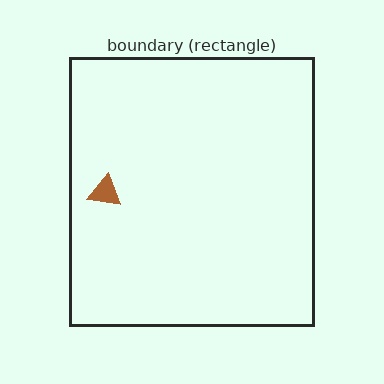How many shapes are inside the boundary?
1 inside, 0 outside.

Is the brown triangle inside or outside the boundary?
Inside.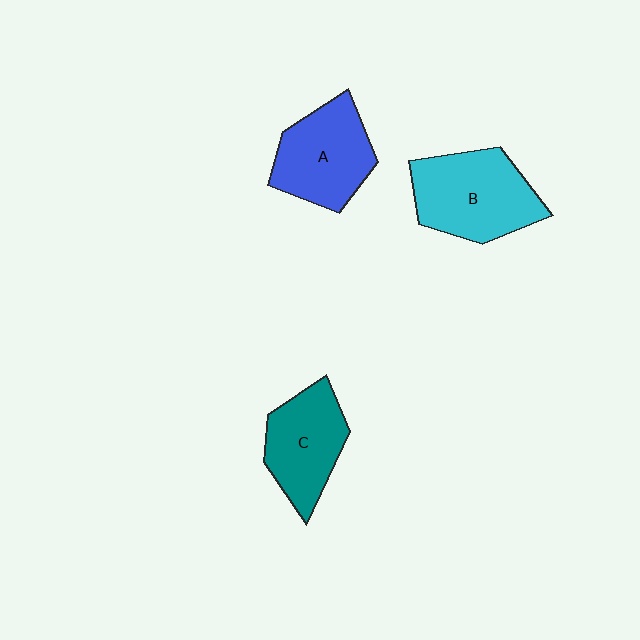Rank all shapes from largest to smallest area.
From largest to smallest: B (cyan), A (blue), C (teal).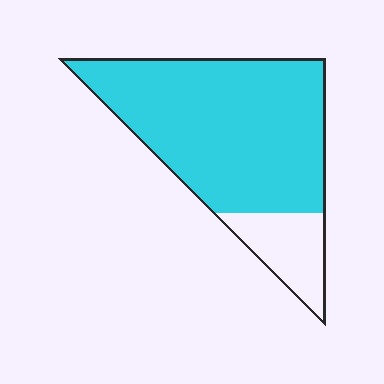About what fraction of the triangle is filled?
About five sixths (5/6).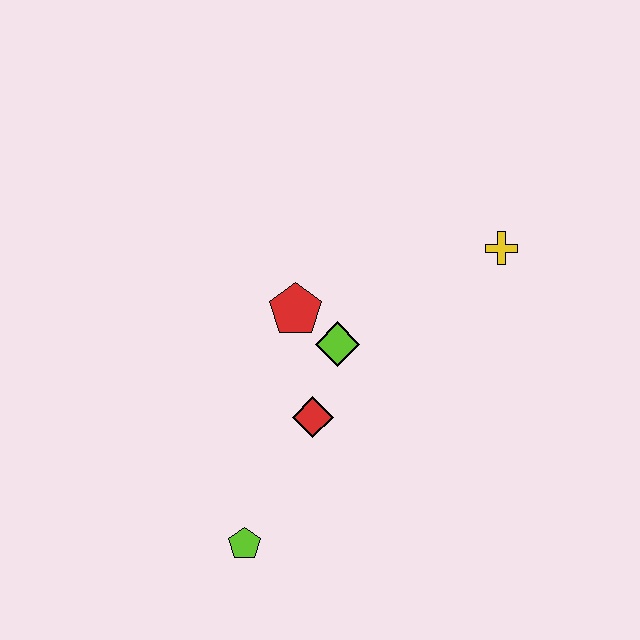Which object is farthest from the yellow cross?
The lime pentagon is farthest from the yellow cross.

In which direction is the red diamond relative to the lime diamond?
The red diamond is below the lime diamond.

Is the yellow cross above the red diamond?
Yes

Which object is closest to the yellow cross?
The lime diamond is closest to the yellow cross.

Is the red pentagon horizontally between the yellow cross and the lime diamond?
No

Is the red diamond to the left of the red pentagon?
No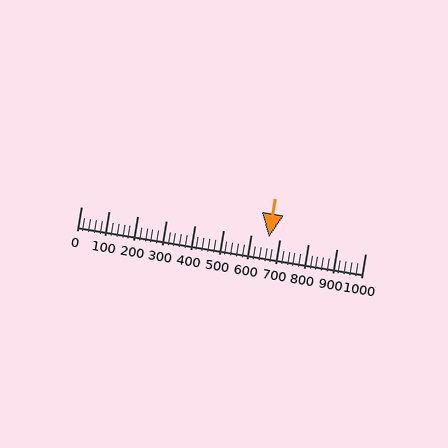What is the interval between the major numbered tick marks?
The major tick marks are spaced 100 units apart.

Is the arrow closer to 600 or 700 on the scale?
The arrow is closer to 700.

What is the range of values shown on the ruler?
The ruler shows values from 0 to 1000.